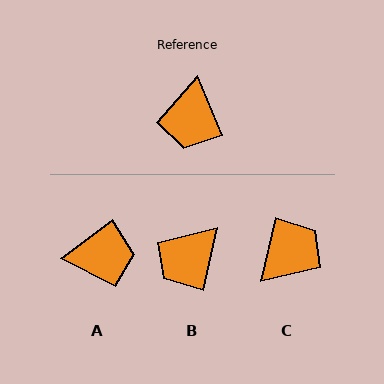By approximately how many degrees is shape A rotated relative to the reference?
Approximately 104 degrees counter-clockwise.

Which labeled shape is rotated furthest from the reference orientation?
C, about 144 degrees away.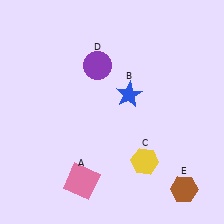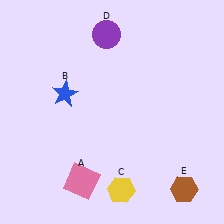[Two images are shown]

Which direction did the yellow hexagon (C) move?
The yellow hexagon (C) moved down.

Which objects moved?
The objects that moved are: the blue star (B), the yellow hexagon (C), the purple circle (D).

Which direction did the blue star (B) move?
The blue star (B) moved left.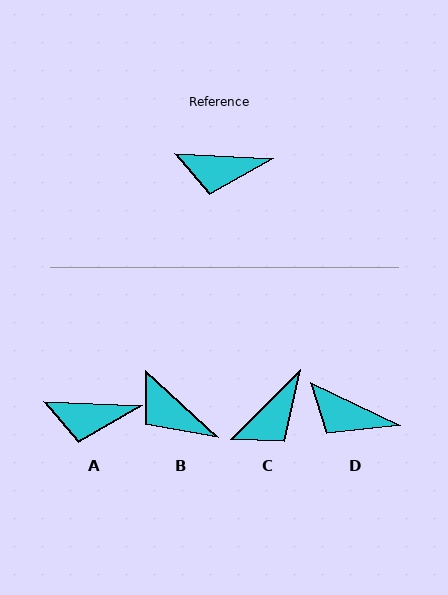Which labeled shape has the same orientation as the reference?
A.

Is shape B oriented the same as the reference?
No, it is off by about 40 degrees.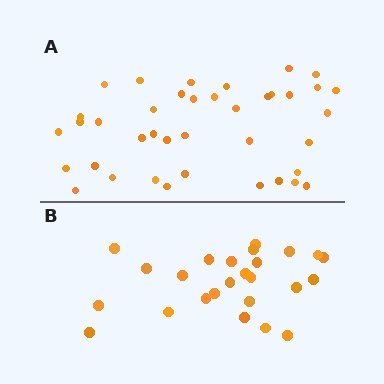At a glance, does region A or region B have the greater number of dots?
Region A (the top region) has more dots.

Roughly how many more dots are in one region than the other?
Region A has approximately 15 more dots than region B.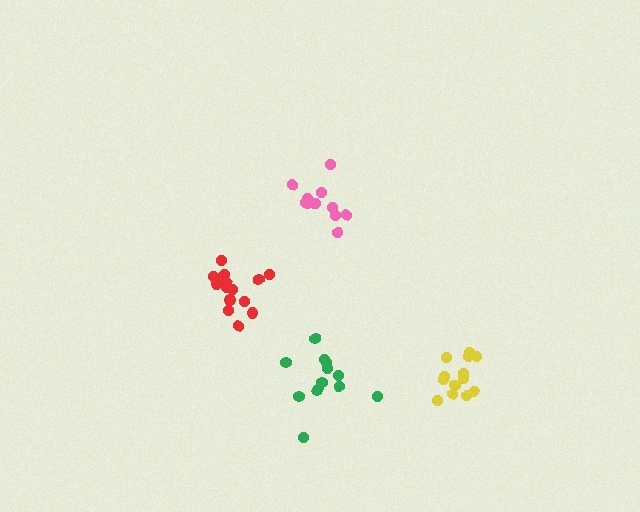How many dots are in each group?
Group 1: 12 dots, Group 2: 16 dots, Group 3: 12 dots, Group 4: 13 dots (53 total).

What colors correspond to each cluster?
The clusters are colored: pink, red, green, yellow.